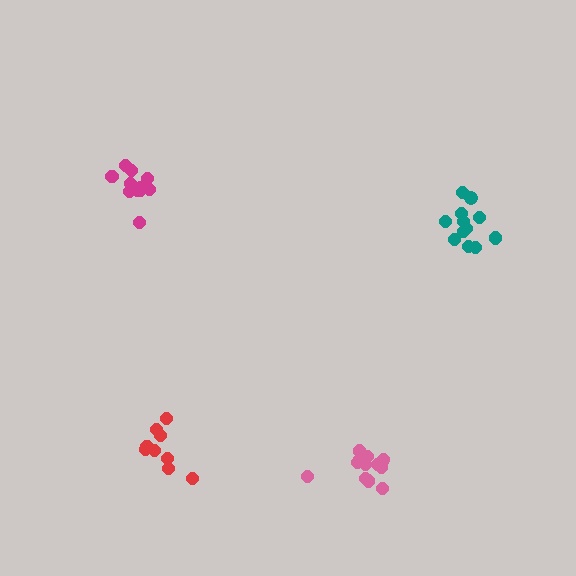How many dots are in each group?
Group 1: 9 dots, Group 2: 13 dots, Group 3: 14 dots, Group 4: 13 dots (49 total).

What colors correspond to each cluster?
The clusters are colored: red, teal, pink, magenta.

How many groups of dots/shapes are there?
There are 4 groups.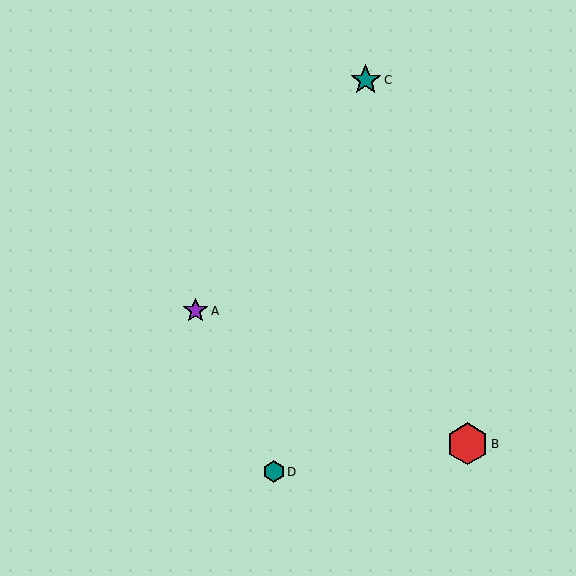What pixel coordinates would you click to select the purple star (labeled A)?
Click at (195, 311) to select the purple star A.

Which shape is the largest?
The red hexagon (labeled B) is the largest.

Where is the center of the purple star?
The center of the purple star is at (195, 311).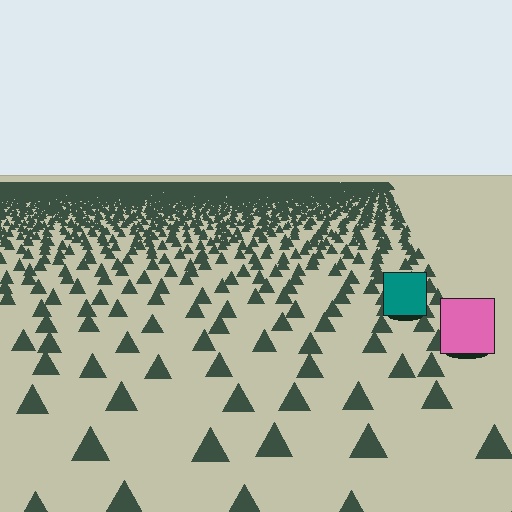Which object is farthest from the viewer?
The teal square is farthest from the viewer. It appears smaller and the ground texture around it is denser.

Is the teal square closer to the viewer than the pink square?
No. The pink square is closer — you can tell from the texture gradient: the ground texture is coarser near it.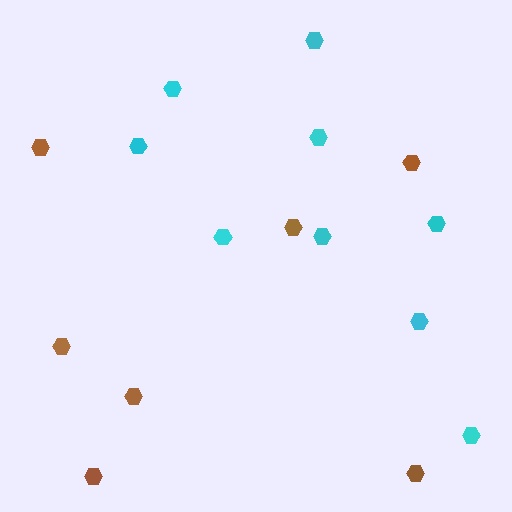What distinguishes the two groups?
There are 2 groups: one group of brown hexagons (7) and one group of cyan hexagons (9).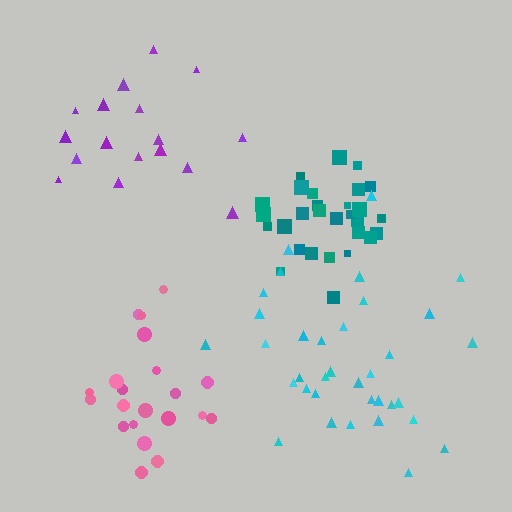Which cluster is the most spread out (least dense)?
Purple.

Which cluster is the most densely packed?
Teal.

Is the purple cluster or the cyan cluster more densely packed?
Cyan.